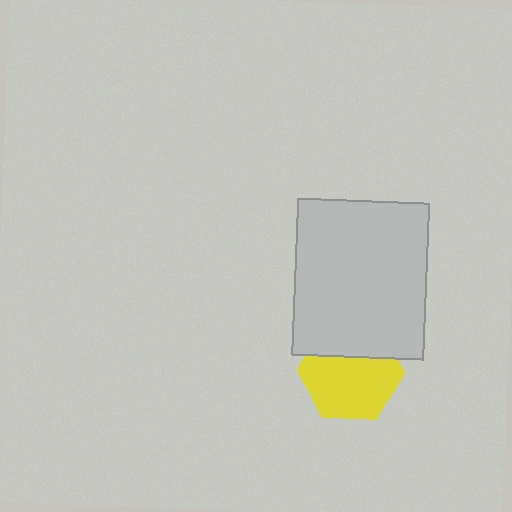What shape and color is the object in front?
The object in front is a light gray rectangle.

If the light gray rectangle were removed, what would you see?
You would see the complete yellow hexagon.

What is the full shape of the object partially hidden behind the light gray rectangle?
The partially hidden object is a yellow hexagon.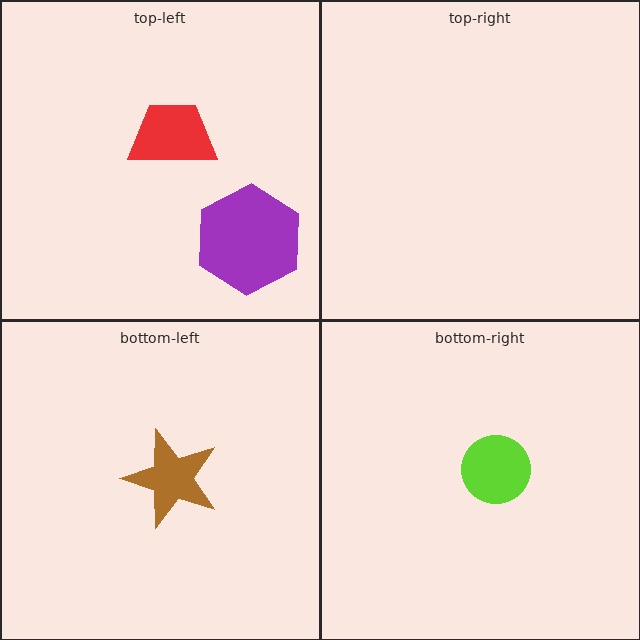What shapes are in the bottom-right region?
The lime circle.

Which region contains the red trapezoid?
The top-left region.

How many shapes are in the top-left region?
2.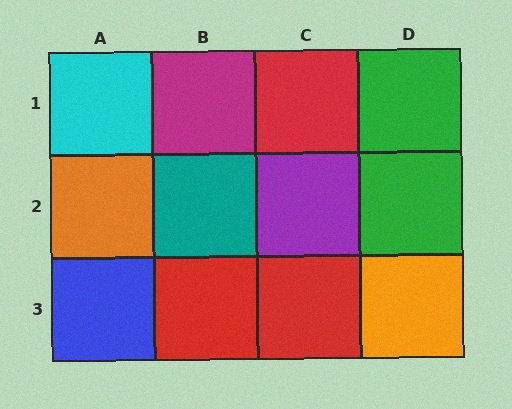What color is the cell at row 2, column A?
Orange.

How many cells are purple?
1 cell is purple.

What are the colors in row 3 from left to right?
Blue, red, red, orange.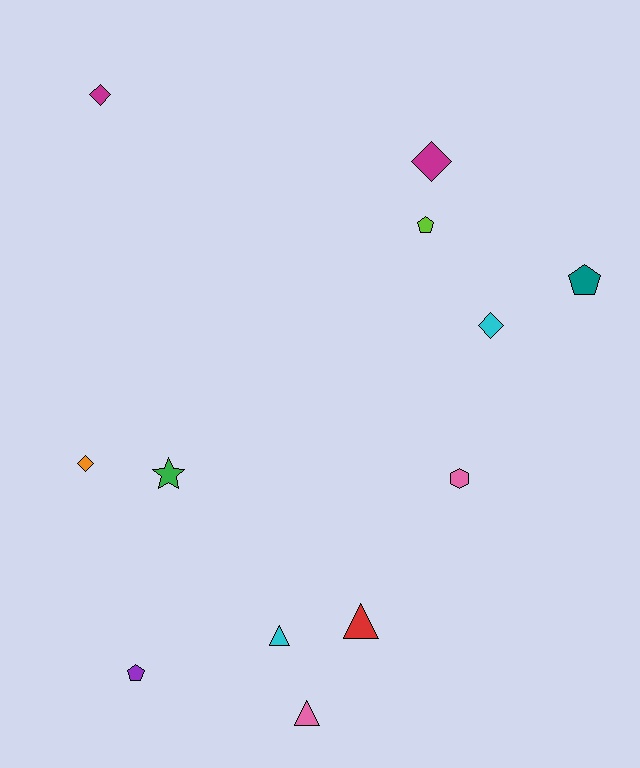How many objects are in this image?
There are 12 objects.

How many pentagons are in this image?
There are 3 pentagons.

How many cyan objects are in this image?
There are 2 cyan objects.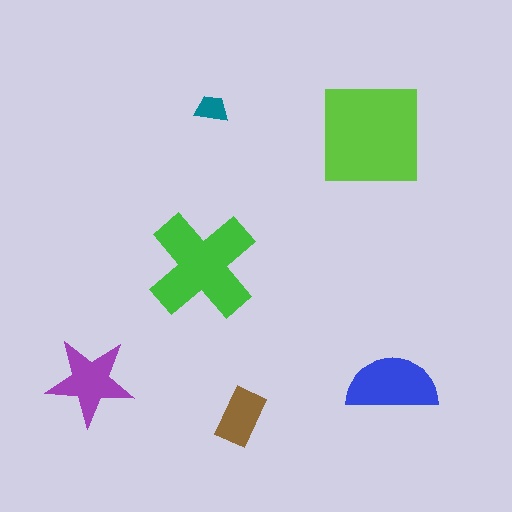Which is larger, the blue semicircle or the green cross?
The green cross.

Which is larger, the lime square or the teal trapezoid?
The lime square.